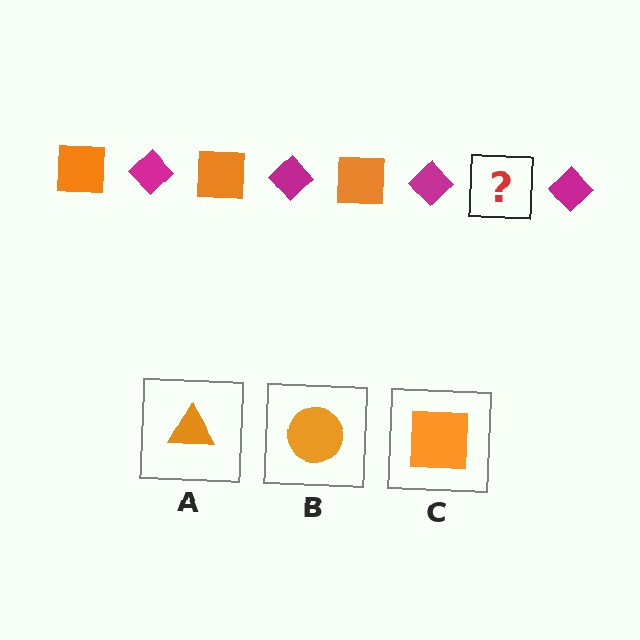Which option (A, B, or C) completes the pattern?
C.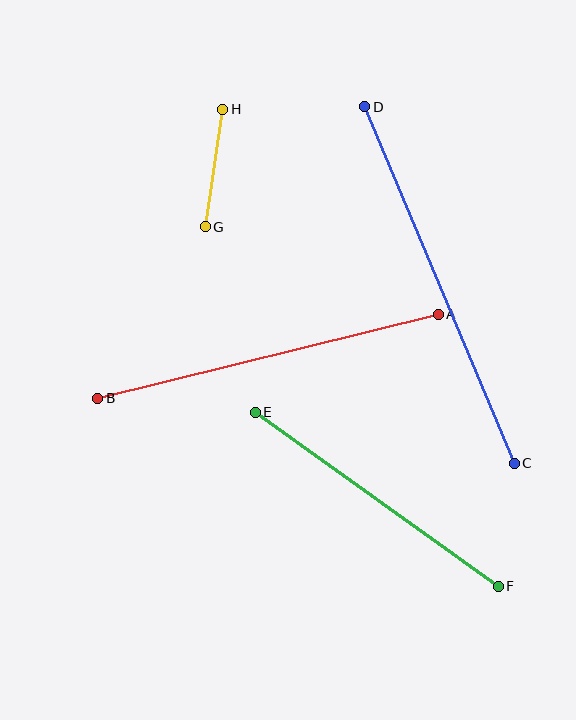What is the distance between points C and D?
The distance is approximately 387 pixels.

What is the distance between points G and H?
The distance is approximately 119 pixels.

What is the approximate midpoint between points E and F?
The midpoint is at approximately (377, 499) pixels.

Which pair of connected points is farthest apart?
Points C and D are farthest apart.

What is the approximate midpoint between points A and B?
The midpoint is at approximately (268, 356) pixels.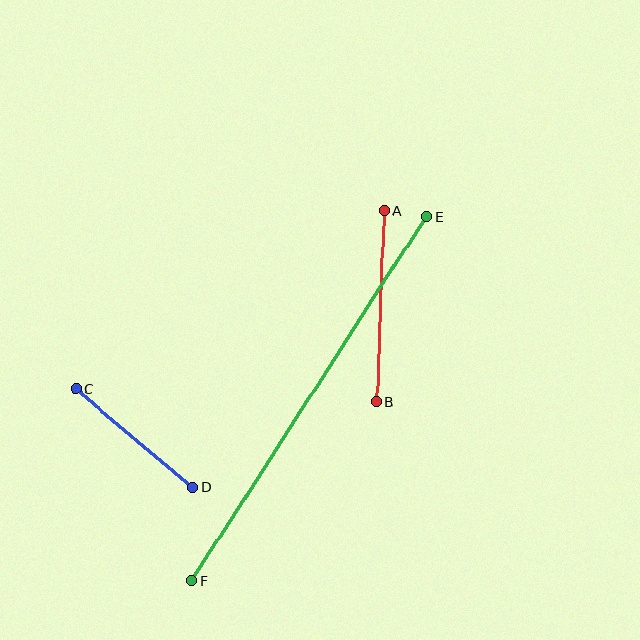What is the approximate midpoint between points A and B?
The midpoint is at approximately (380, 306) pixels.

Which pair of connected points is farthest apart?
Points E and F are farthest apart.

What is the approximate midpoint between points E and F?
The midpoint is at approximately (309, 399) pixels.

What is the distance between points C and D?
The distance is approximately 153 pixels.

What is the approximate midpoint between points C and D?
The midpoint is at approximately (134, 438) pixels.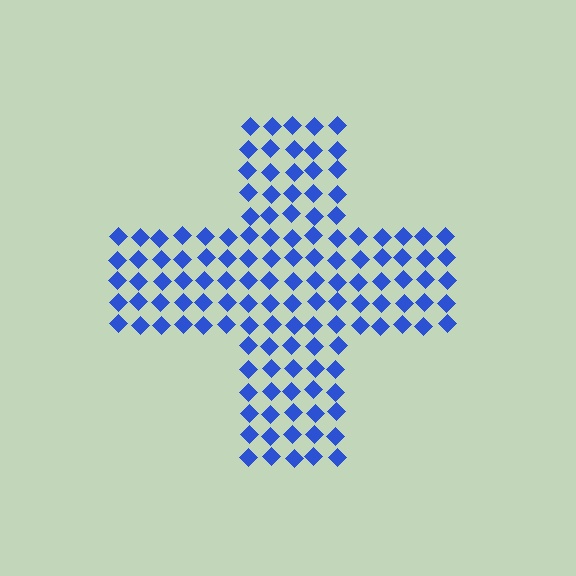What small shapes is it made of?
It is made of small diamonds.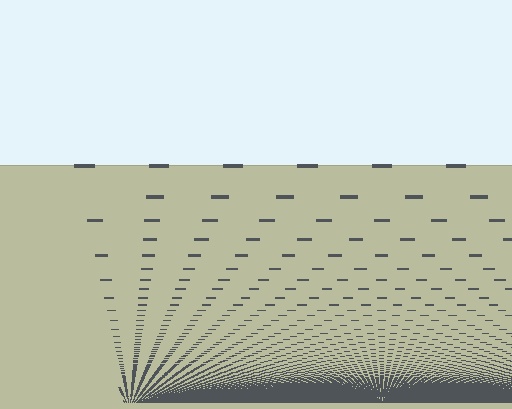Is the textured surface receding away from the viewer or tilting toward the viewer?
The surface appears to tilt toward the viewer. Texture elements get larger and sparser toward the top.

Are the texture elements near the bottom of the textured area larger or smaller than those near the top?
Smaller. The gradient is inverted — elements near the bottom are smaller and denser.